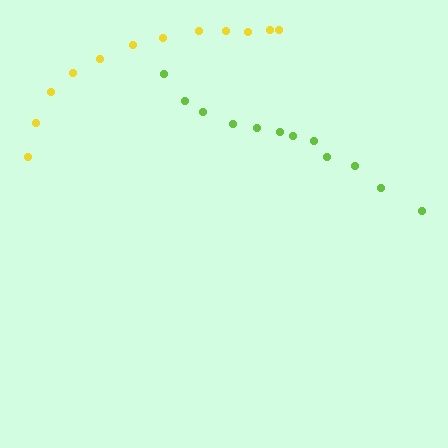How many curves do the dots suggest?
There are 2 distinct paths.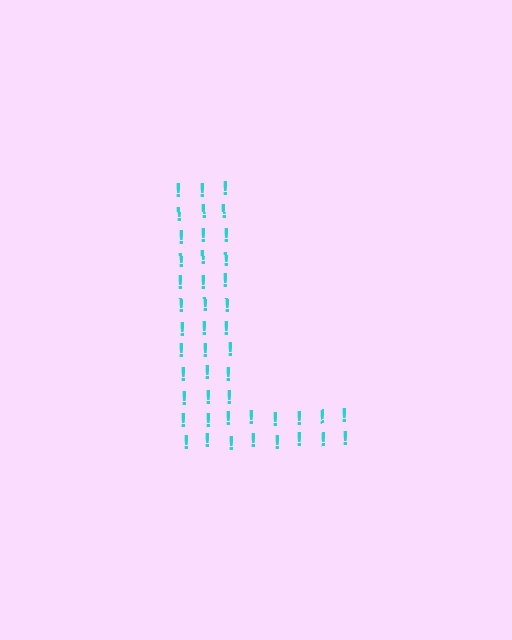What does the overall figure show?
The overall figure shows the letter L.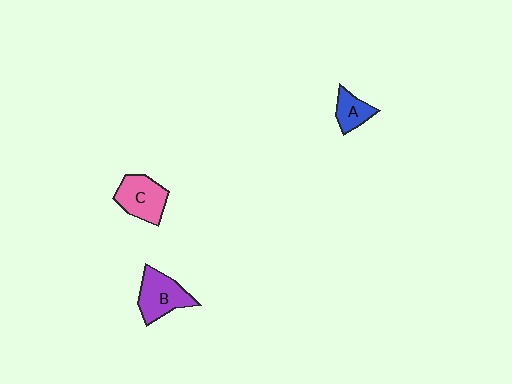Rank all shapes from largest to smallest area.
From largest to smallest: B (purple), C (pink), A (blue).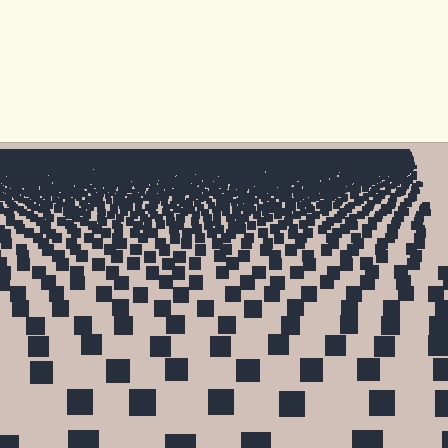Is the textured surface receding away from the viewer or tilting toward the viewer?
The surface is receding away from the viewer. Texture elements get smaller and denser toward the top.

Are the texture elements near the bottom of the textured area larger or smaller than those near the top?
Larger. Near the bottom, elements are closer to the viewer and appear at a bigger on-screen size.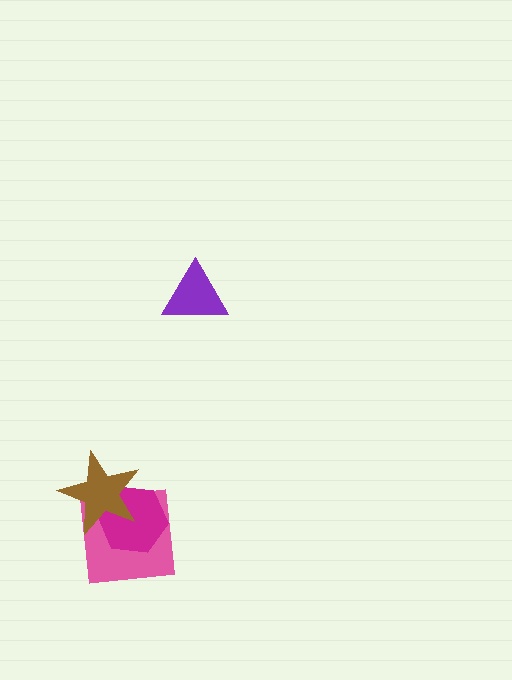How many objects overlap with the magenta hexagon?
2 objects overlap with the magenta hexagon.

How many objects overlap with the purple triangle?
0 objects overlap with the purple triangle.